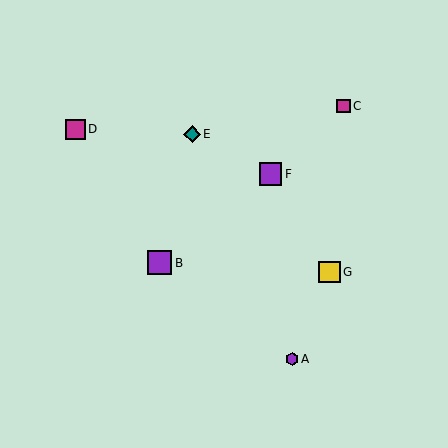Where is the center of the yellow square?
The center of the yellow square is at (329, 272).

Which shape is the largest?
The purple square (labeled B) is the largest.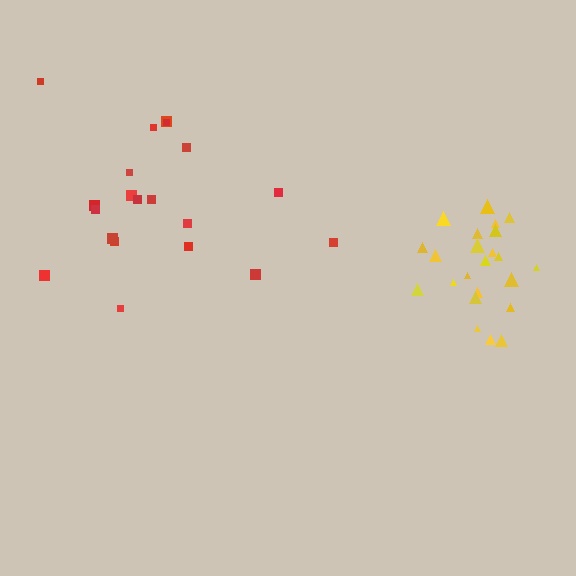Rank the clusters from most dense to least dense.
yellow, red.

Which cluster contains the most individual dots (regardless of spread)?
Yellow (23).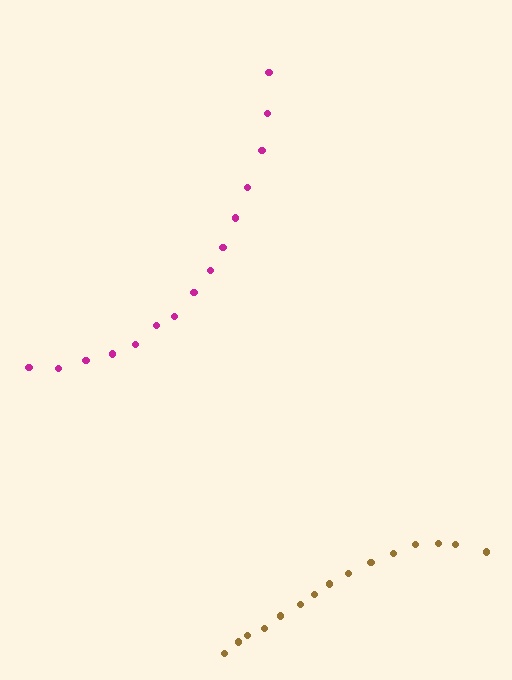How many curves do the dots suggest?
There are 2 distinct paths.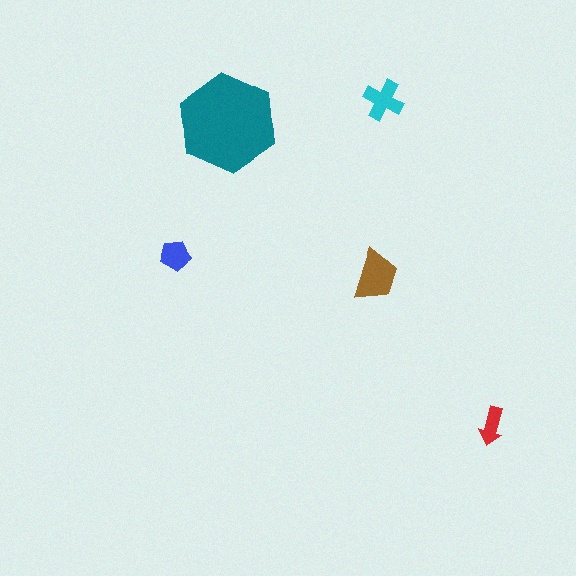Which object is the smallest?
The red arrow.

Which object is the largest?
The teal hexagon.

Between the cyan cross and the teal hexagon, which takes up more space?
The teal hexagon.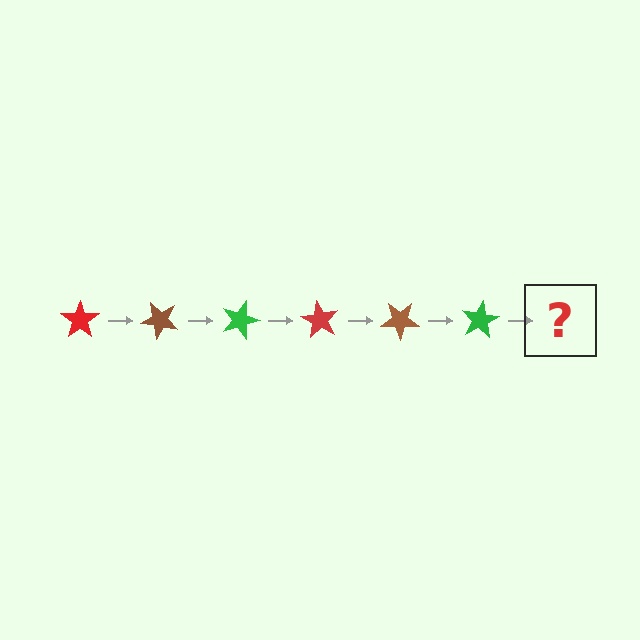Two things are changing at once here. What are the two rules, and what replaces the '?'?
The two rules are that it rotates 45 degrees each step and the color cycles through red, brown, and green. The '?' should be a red star, rotated 270 degrees from the start.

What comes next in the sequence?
The next element should be a red star, rotated 270 degrees from the start.